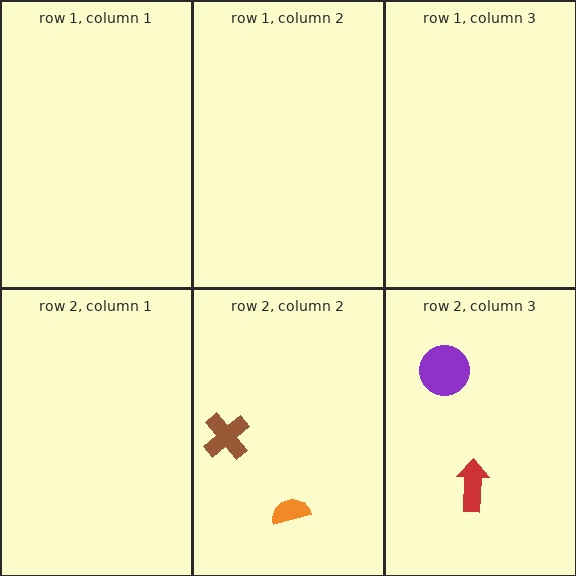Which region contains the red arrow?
The row 2, column 3 region.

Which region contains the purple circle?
The row 2, column 3 region.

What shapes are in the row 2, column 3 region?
The purple circle, the red arrow.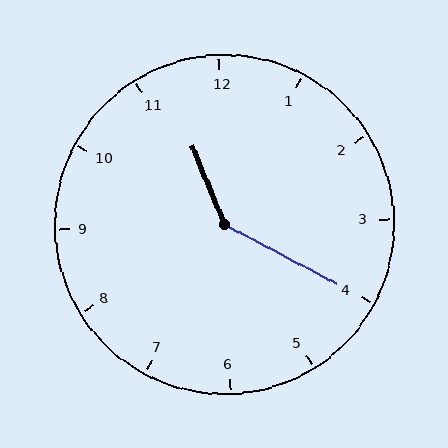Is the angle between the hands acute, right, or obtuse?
It is obtuse.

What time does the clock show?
11:20.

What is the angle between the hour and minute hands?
Approximately 140 degrees.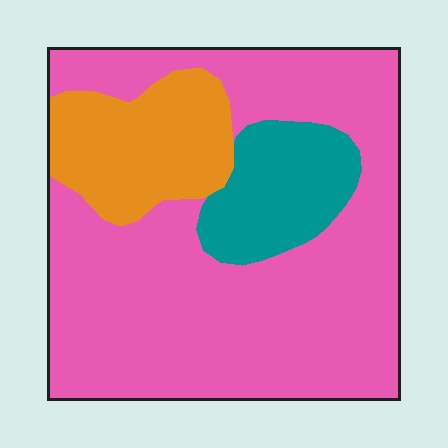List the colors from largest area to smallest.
From largest to smallest: pink, orange, teal.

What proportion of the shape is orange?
Orange takes up about one sixth (1/6) of the shape.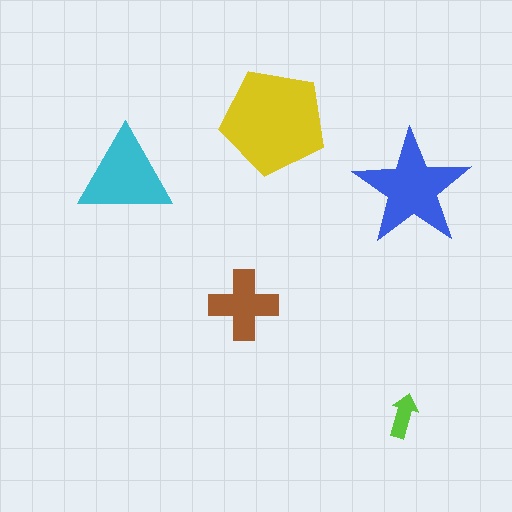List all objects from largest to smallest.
The yellow pentagon, the blue star, the cyan triangle, the brown cross, the lime arrow.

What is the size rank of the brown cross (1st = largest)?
4th.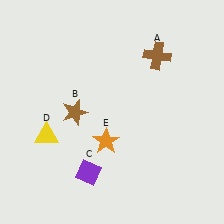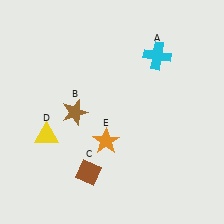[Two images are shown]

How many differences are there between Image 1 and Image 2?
There are 2 differences between the two images.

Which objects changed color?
A changed from brown to cyan. C changed from purple to brown.